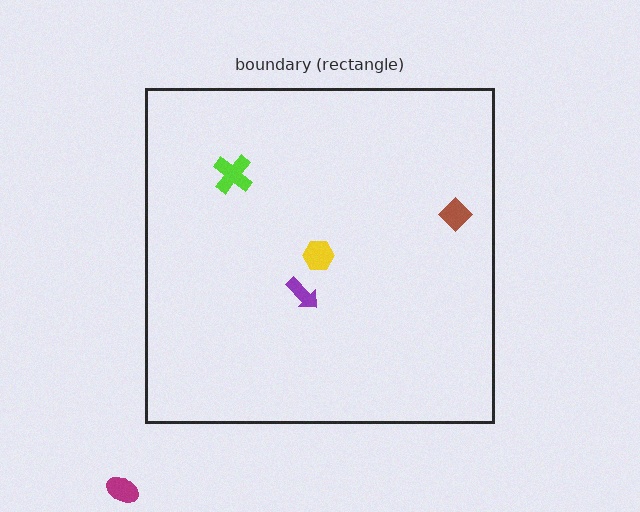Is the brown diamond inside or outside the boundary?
Inside.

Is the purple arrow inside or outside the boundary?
Inside.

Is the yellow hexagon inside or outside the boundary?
Inside.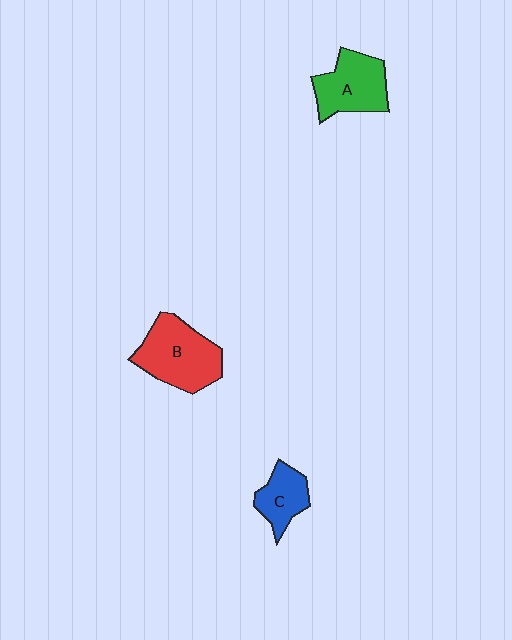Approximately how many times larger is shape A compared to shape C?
Approximately 1.5 times.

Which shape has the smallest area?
Shape C (blue).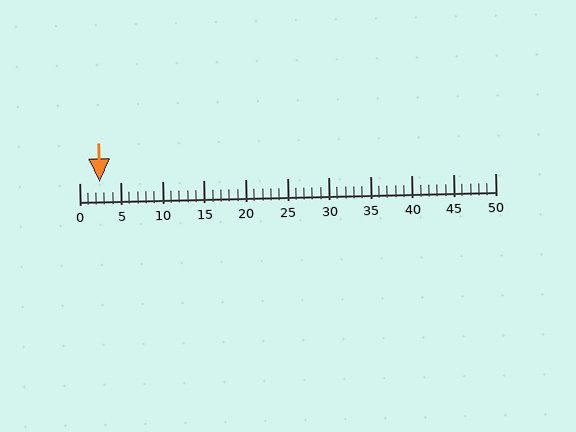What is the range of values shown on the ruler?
The ruler shows values from 0 to 50.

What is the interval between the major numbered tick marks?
The major tick marks are spaced 5 units apart.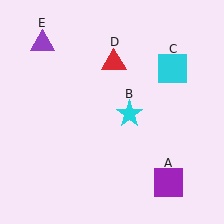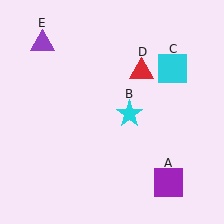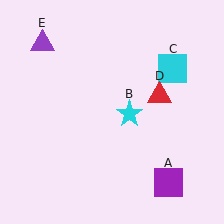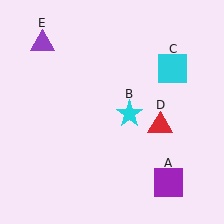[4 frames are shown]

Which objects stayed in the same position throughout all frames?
Purple square (object A) and cyan star (object B) and cyan square (object C) and purple triangle (object E) remained stationary.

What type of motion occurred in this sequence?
The red triangle (object D) rotated clockwise around the center of the scene.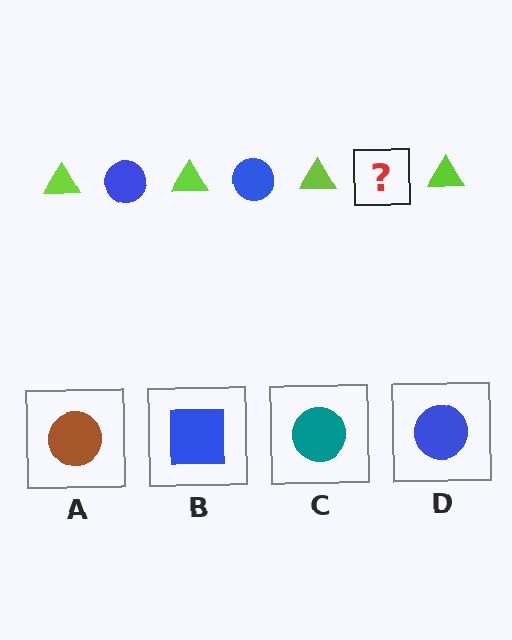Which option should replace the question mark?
Option D.